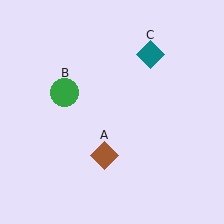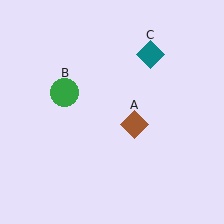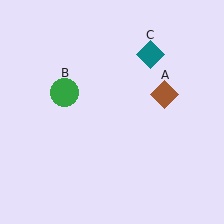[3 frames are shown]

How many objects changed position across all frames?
1 object changed position: brown diamond (object A).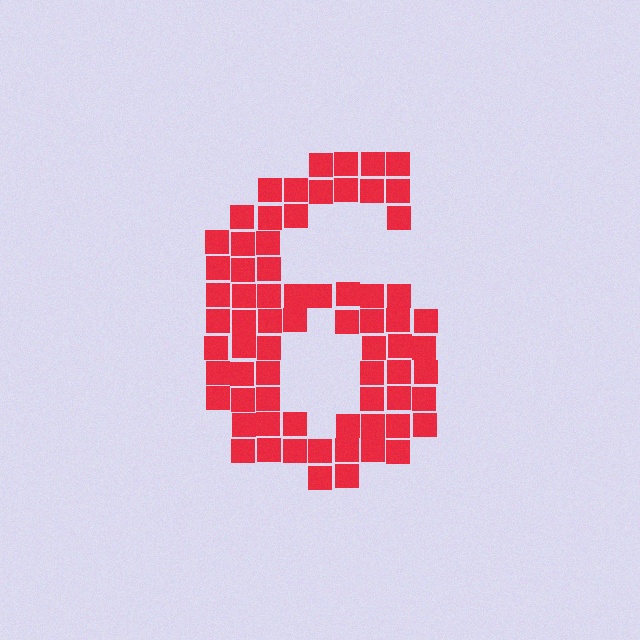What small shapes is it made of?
It is made of small squares.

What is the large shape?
The large shape is the digit 6.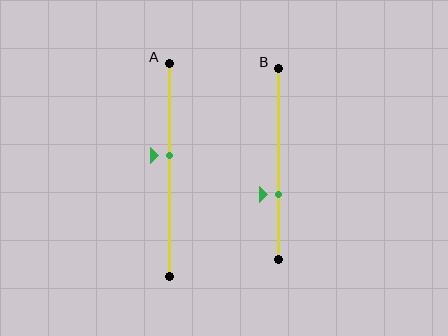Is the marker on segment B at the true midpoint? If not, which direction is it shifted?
No, the marker on segment B is shifted downward by about 16% of the segment length.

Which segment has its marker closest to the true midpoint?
Segment A has its marker closest to the true midpoint.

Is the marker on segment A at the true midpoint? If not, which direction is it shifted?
No, the marker on segment A is shifted upward by about 7% of the segment length.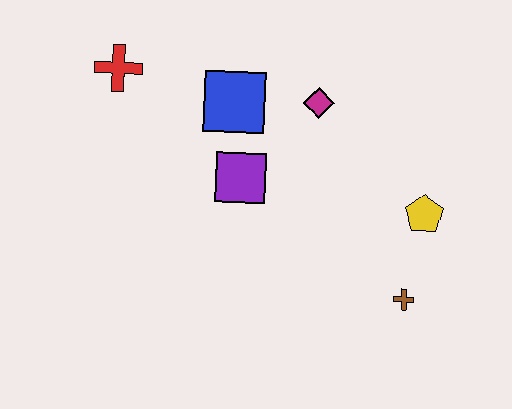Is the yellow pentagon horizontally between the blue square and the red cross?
No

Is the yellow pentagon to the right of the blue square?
Yes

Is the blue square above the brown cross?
Yes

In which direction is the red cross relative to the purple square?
The red cross is to the left of the purple square.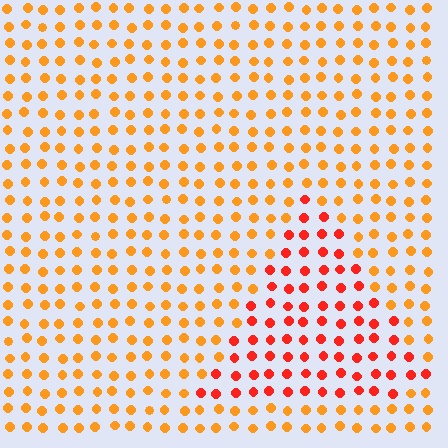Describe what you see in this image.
The image is filled with small orange elements in a uniform arrangement. A triangle-shaped region is visible where the elements are tinted to a slightly different hue, forming a subtle color boundary.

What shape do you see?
I see a triangle.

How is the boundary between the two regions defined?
The boundary is defined purely by a slight shift in hue (about 32 degrees). Spacing, size, and orientation are identical on both sides.